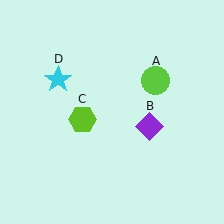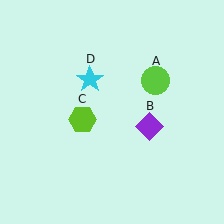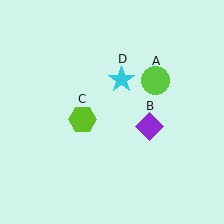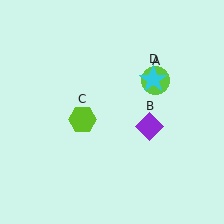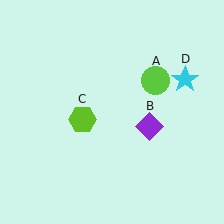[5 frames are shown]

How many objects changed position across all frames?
1 object changed position: cyan star (object D).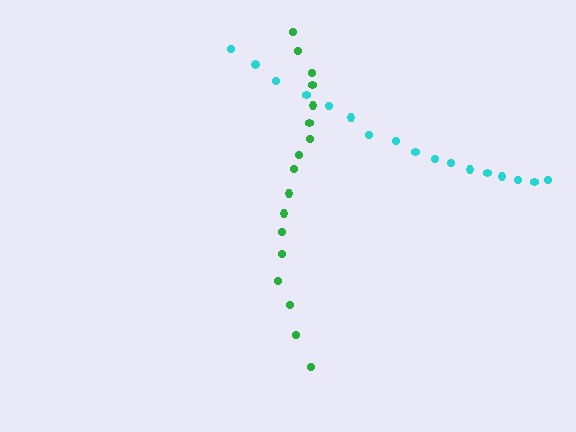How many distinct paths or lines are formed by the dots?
There are 2 distinct paths.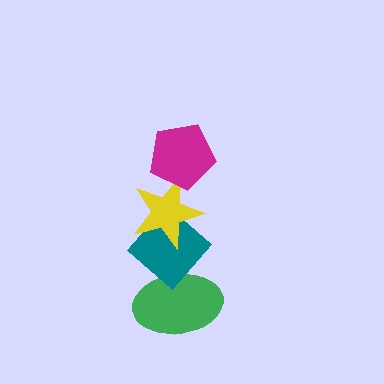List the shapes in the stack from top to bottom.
From top to bottom: the magenta pentagon, the yellow star, the teal diamond, the green ellipse.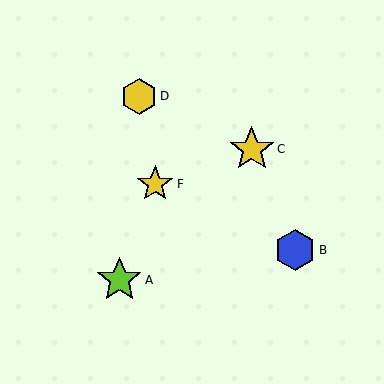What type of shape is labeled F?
Shape F is a yellow star.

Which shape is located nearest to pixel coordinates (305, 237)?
The blue hexagon (labeled B) at (295, 250) is nearest to that location.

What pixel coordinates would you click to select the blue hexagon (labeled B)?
Click at (295, 250) to select the blue hexagon B.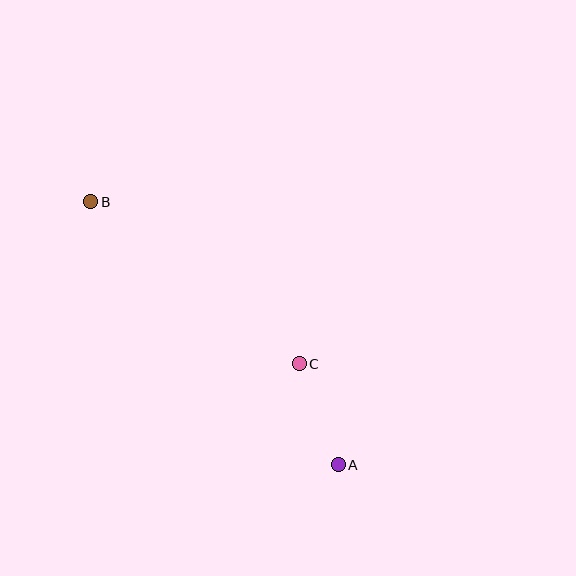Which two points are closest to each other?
Points A and C are closest to each other.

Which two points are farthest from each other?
Points A and B are farthest from each other.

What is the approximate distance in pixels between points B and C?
The distance between B and C is approximately 264 pixels.